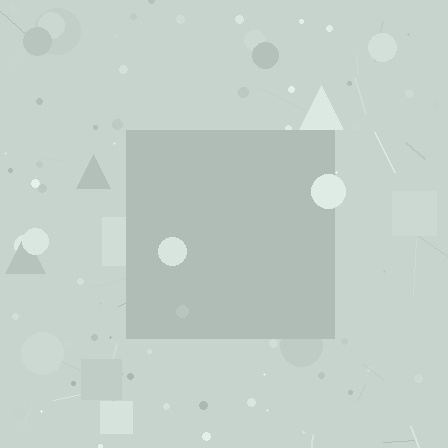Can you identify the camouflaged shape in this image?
The camouflaged shape is a square.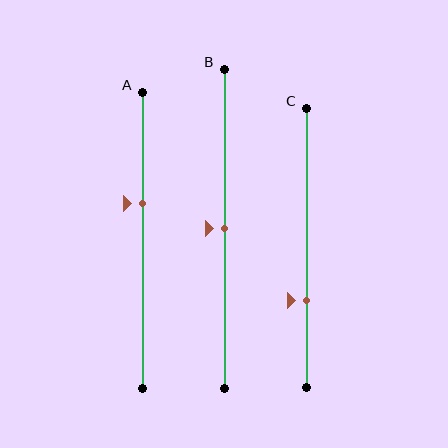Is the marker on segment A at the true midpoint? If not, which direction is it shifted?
No, the marker on segment A is shifted upward by about 13% of the segment length.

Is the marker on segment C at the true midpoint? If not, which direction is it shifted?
No, the marker on segment C is shifted downward by about 19% of the segment length.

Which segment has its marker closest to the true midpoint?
Segment B has its marker closest to the true midpoint.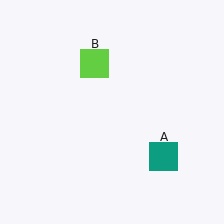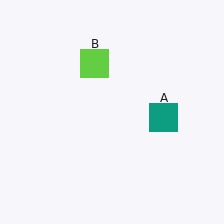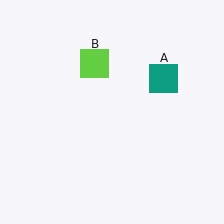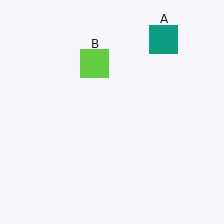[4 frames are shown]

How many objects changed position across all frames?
1 object changed position: teal square (object A).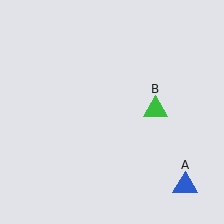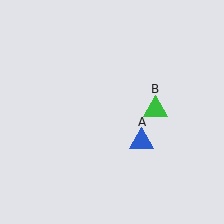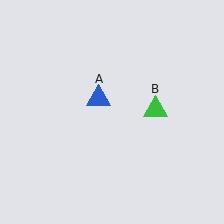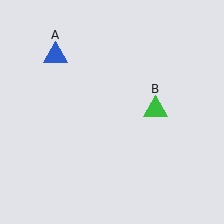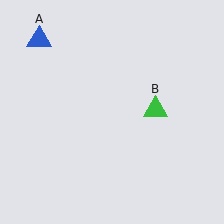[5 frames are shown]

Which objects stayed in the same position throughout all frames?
Green triangle (object B) remained stationary.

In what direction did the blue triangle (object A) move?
The blue triangle (object A) moved up and to the left.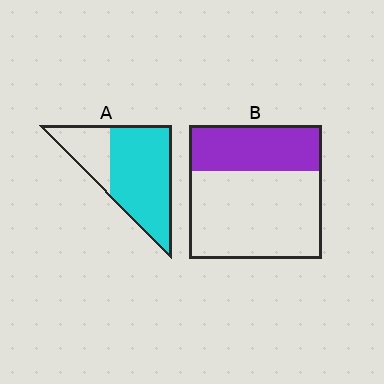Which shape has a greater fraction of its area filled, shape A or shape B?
Shape A.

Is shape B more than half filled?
No.